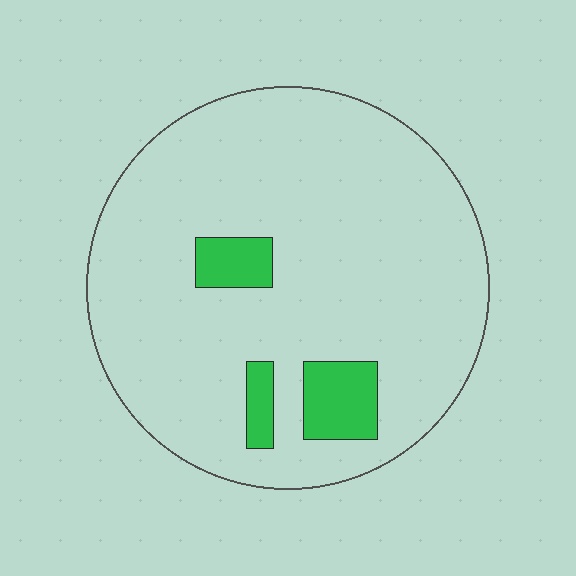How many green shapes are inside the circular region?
3.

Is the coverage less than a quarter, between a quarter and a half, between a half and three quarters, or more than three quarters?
Less than a quarter.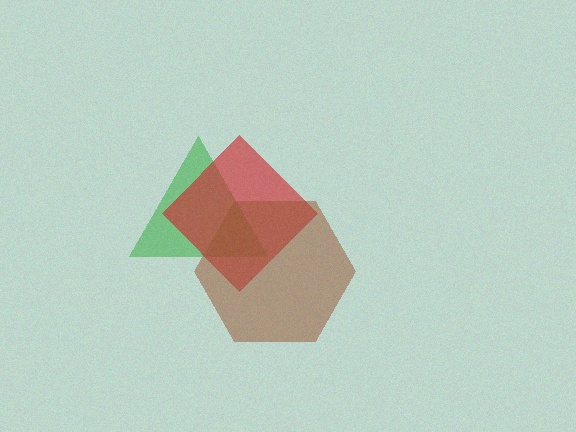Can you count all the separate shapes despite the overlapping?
Yes, there are 3 separate shapes.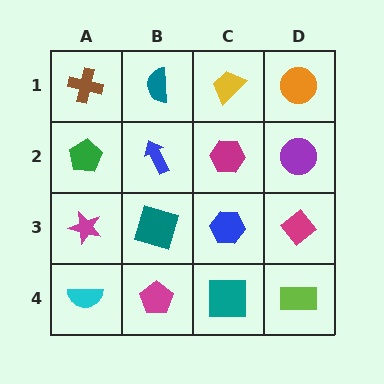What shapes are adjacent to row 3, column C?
A magenta hexagon (row 2, column C), a teal square (row 4, column C), a teal square (row 3, column B), a magenta diamond (row 3, column D).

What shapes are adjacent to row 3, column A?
A green pentagon (row 2, column A), a cyan semicircle (row 4, column A), a teal square (row 3, column B).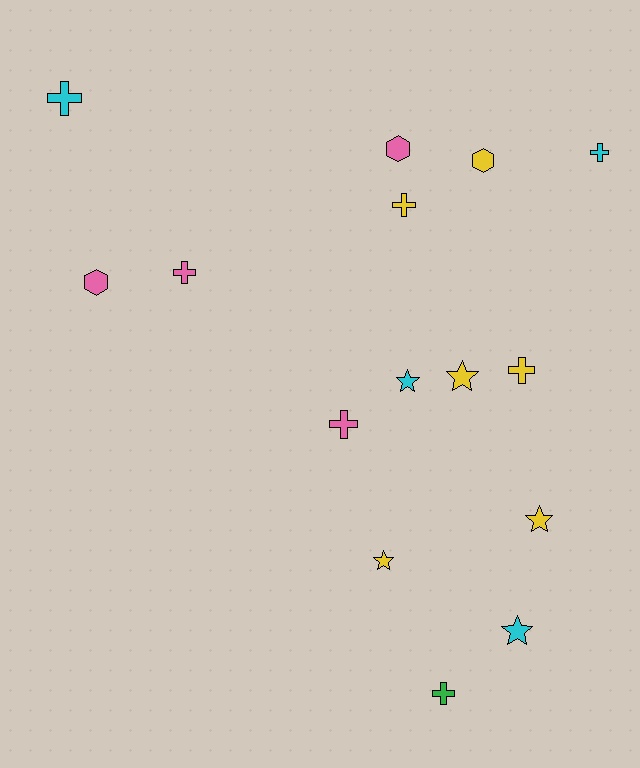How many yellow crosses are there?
There are 2 yellow crosses.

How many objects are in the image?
There are 15 objects.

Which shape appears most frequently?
Cross, with 7 objects.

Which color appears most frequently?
Yellow, with 6 objects.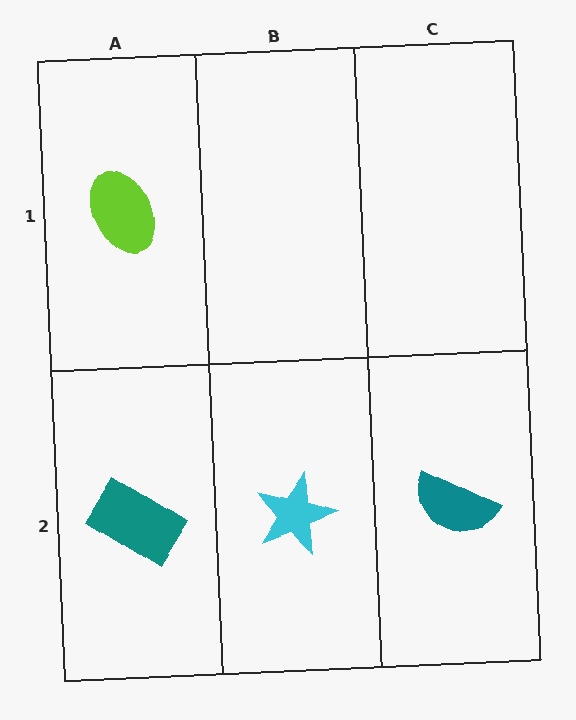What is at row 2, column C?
A teal semicircle.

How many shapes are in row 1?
1 shape.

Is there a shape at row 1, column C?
No, that cell is empty.